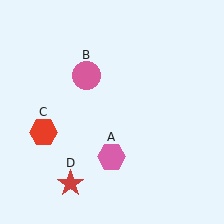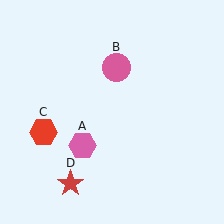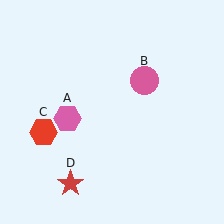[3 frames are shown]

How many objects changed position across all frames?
2 objects changed position: pink hexagon (object A), pink circle (object B).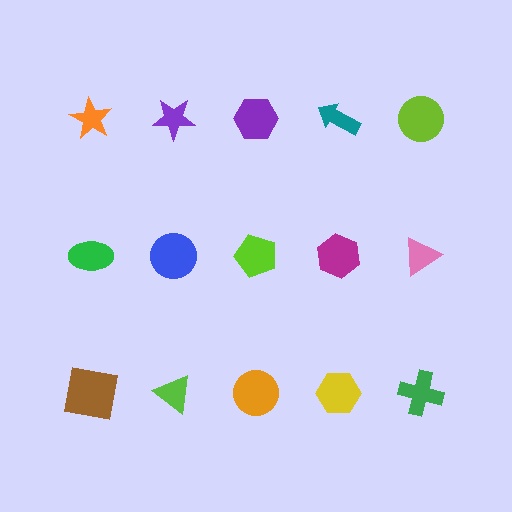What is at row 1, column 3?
A purple hexagon.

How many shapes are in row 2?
5 shapes.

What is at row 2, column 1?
A green ellipse.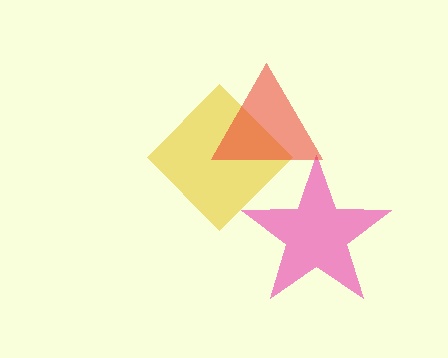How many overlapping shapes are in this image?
There are 3 overlapping shapes in the image.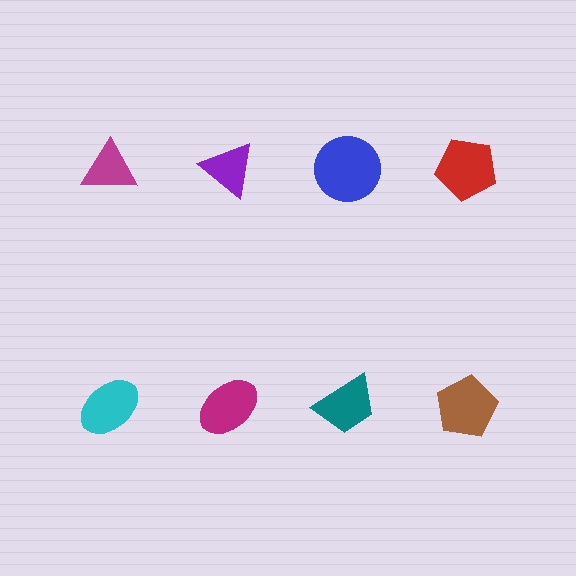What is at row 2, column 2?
A magenta ellipse.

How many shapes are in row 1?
4 shapes.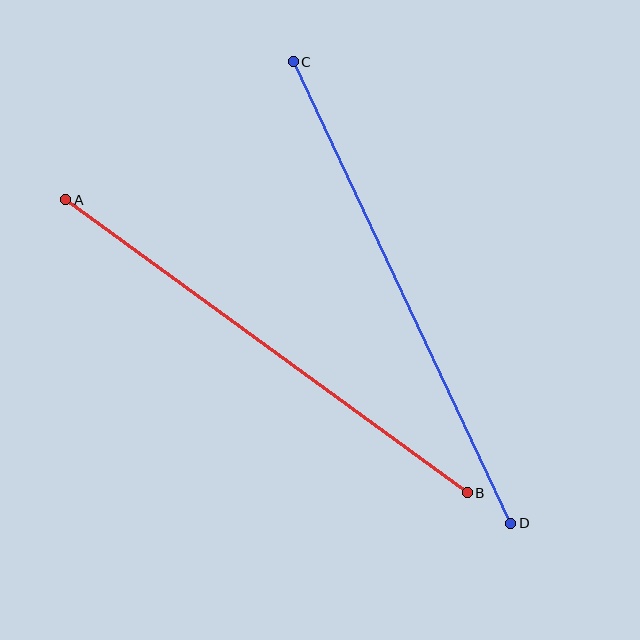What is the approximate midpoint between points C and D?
The midpoint is at approximately (402, 292) pixels.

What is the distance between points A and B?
The distance is approximately 497 pixels.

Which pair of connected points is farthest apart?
Points C and D are farthest apart.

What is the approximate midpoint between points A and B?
The midpoint is at approximately (266, 346) pixels.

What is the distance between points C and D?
The distance is approximately 510 pixels.